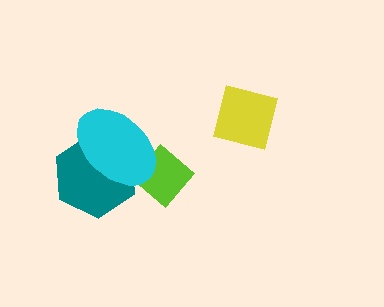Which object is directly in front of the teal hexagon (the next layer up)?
The lime diamond is directly in front of the teal hexagon.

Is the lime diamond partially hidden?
Yes, it is partially covered by another shape.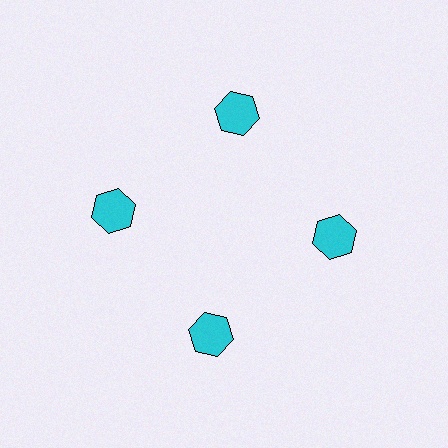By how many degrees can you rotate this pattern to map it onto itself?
The pattern maps onto itself every 90 degrees of rotation.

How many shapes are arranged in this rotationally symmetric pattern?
There are 4 shapes, arranged in 4 groups of 1.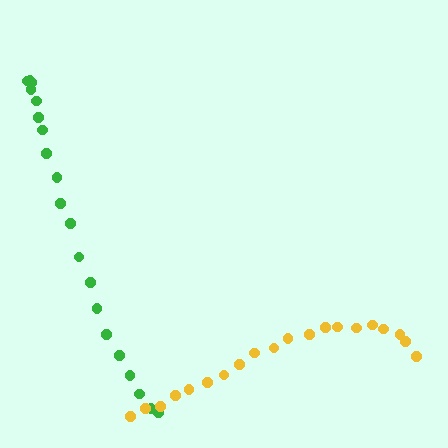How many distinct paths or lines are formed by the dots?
There are 2 distinct paths.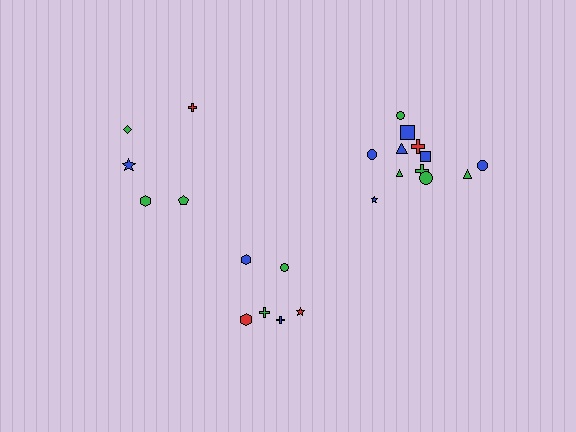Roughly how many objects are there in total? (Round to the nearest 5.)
Roughly 25 objects in total.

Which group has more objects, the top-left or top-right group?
The top-right group.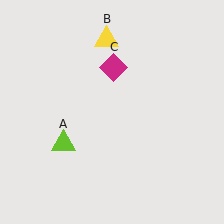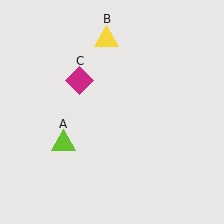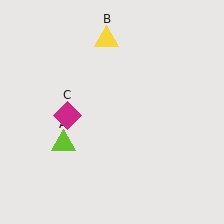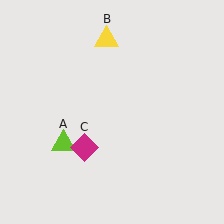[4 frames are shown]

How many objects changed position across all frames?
1 object changed position: magenta diamond (object C).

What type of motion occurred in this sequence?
The magenta diamond (object C) rotated counterclockwise around the center of the scene.